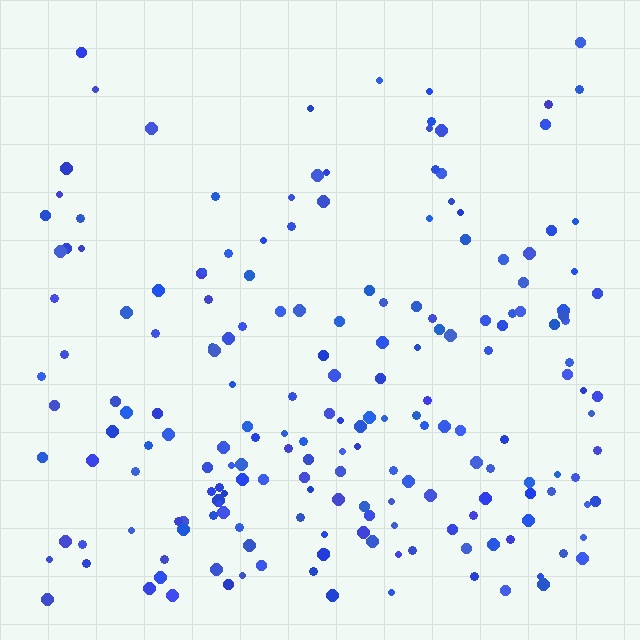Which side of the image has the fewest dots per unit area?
The top.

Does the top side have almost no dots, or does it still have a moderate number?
Still a moderate number, just noticeably fewer than the bottom.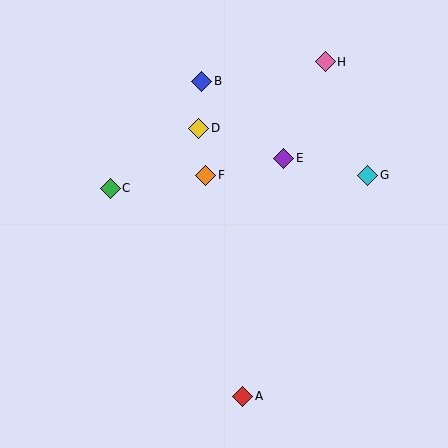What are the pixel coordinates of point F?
Point F is at (206, 175).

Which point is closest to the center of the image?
Point F at (206, 175) is closest to the center.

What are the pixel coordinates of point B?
Point B is at (202, 81).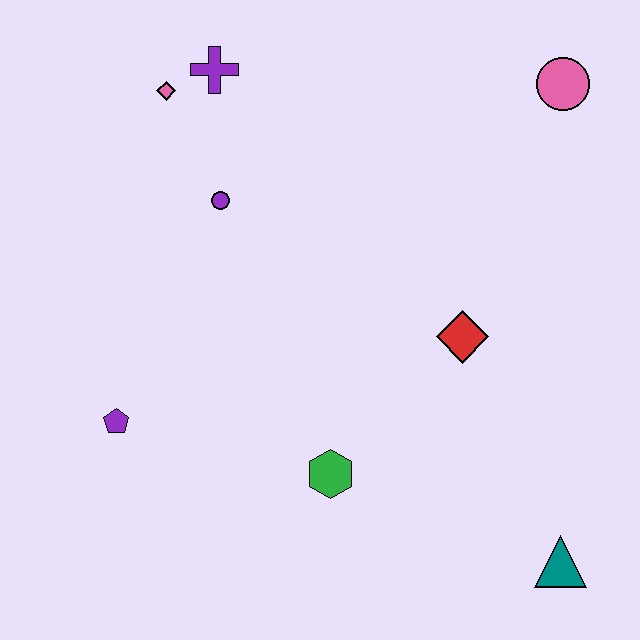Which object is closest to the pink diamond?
The purple cross is closest to the pink diamond.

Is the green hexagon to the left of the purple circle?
No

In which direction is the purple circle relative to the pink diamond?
The purple circle is below the pink diamond.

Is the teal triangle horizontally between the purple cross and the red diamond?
No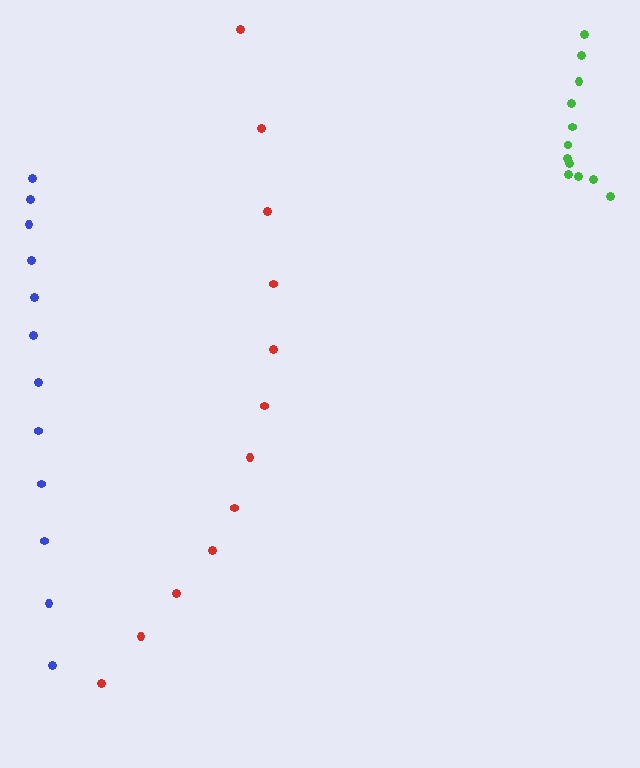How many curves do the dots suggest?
There are 3 distinct paths.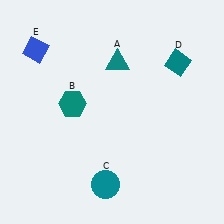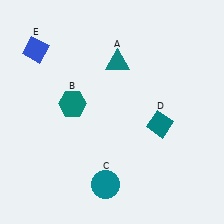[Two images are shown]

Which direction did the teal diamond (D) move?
The teal diamond (D) moved down.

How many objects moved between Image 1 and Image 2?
1 object moved between the two images.